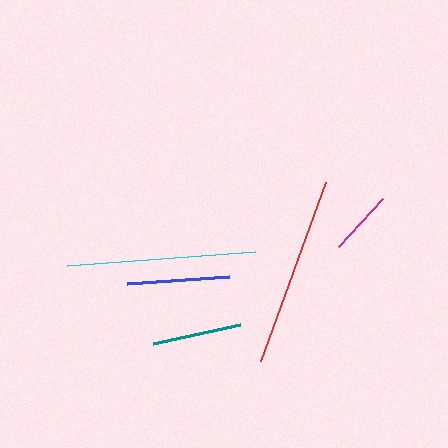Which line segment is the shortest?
The magenta line is the shortest at approximately 64 pixels.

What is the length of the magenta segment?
The magenta segment is approximately 64 pixels long.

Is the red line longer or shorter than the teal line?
The red line is longer than the teal line.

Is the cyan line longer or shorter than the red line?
The red line is longer than the cyan line.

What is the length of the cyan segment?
The cyan segment is approximately 189 pixels long.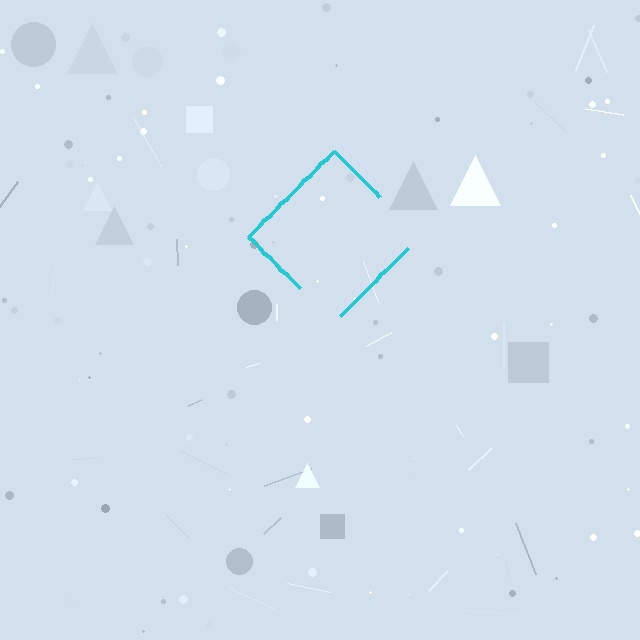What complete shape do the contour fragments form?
The contour fragments form a diamond.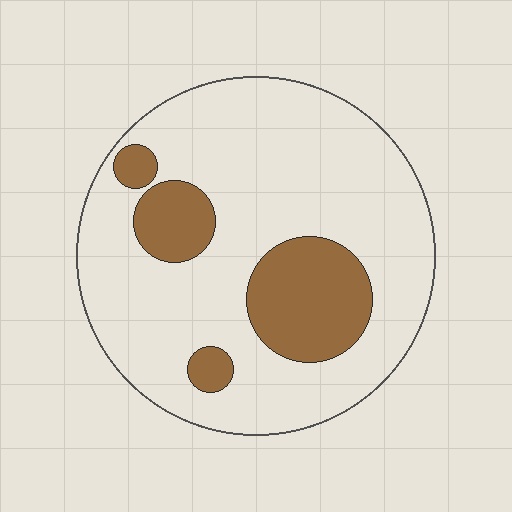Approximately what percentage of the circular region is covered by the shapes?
Approximately 20%.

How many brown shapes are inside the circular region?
4.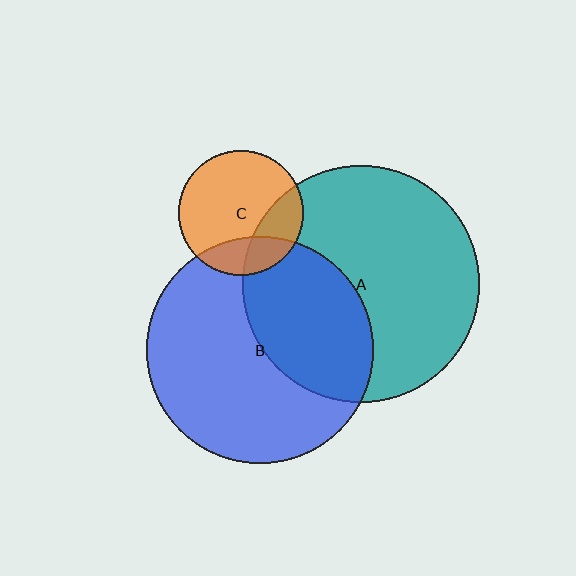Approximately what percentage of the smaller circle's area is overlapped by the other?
Approximately 40%.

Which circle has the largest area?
Circle A (teal).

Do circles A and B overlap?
Yes.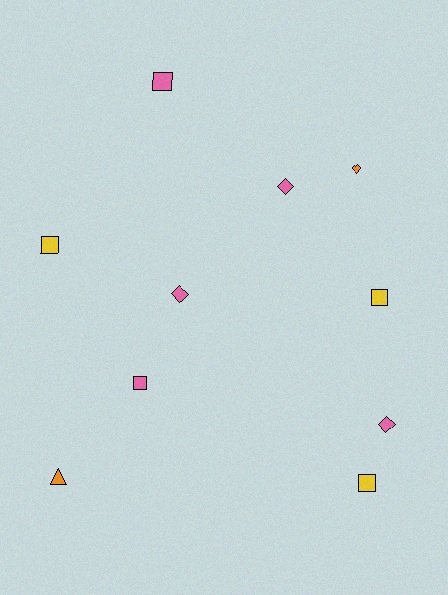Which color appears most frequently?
Pink, with 5 objects.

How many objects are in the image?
There are 10 objects.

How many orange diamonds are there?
There is 1 orange diamond.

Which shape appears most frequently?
Square, with 5 objects.